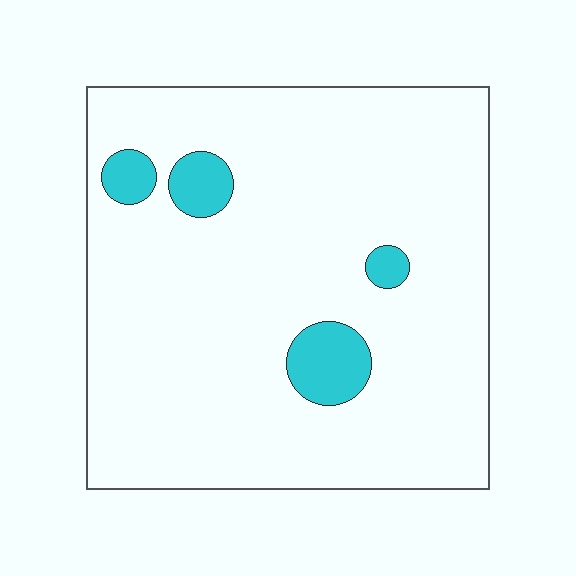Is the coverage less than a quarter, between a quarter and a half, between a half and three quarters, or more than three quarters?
Less than a quarter.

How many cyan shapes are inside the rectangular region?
4.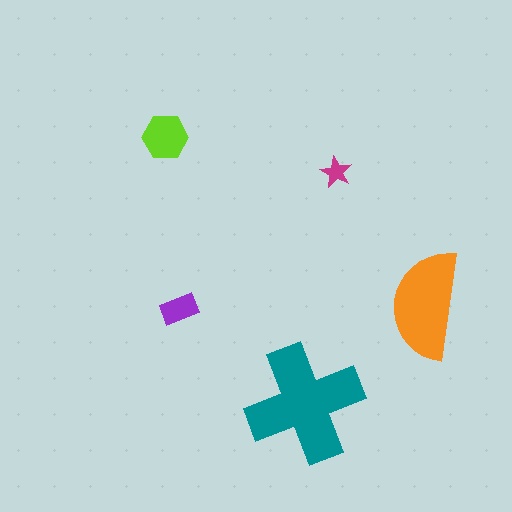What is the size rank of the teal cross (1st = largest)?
1st.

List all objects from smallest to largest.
The magenta star, the purple rectangle, the lime hexagon, the orange semicircle, the teal cross.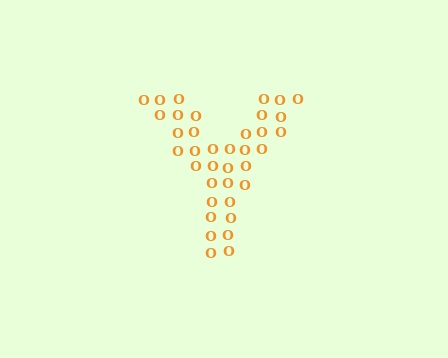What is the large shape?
The large shape is the letter Y.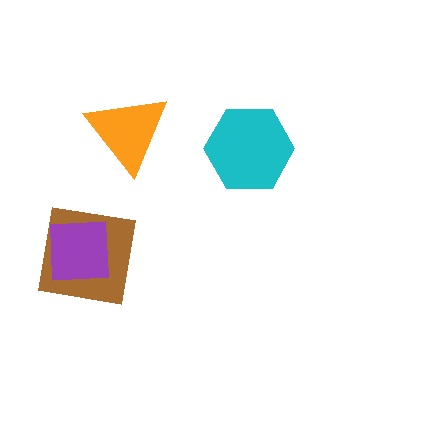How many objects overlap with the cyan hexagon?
0 objects overlap with the cyan hexagon.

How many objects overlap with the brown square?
1 object overlaps with the brown square.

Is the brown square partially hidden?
Yes, it is partially covered by another shape.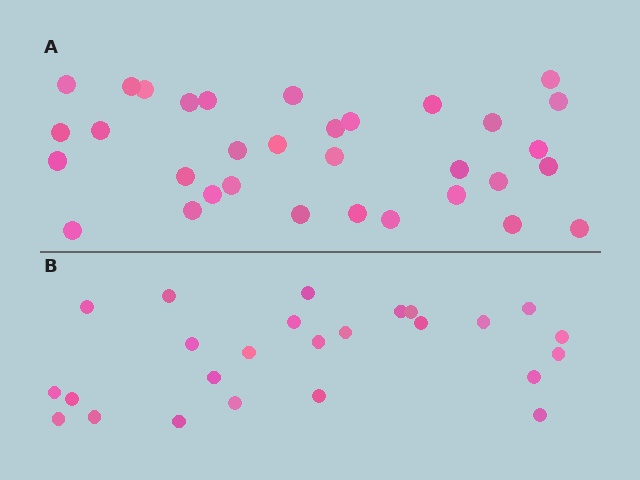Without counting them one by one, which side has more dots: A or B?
Region A (the top region) has more dots.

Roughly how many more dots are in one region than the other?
Region A has roughly 8 or so more dots than region B.